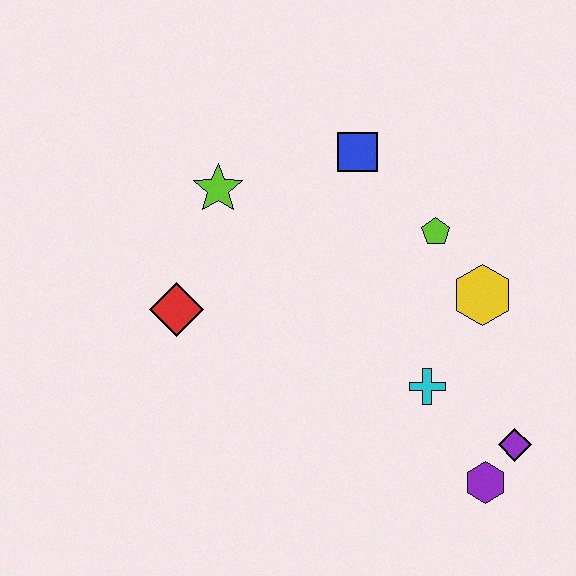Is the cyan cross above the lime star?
No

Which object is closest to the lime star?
The red diamond is closest to the lime star.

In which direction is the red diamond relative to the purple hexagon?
The red diamond is to the left of the purple hexagon.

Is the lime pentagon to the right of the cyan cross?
Yes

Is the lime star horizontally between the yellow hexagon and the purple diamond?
No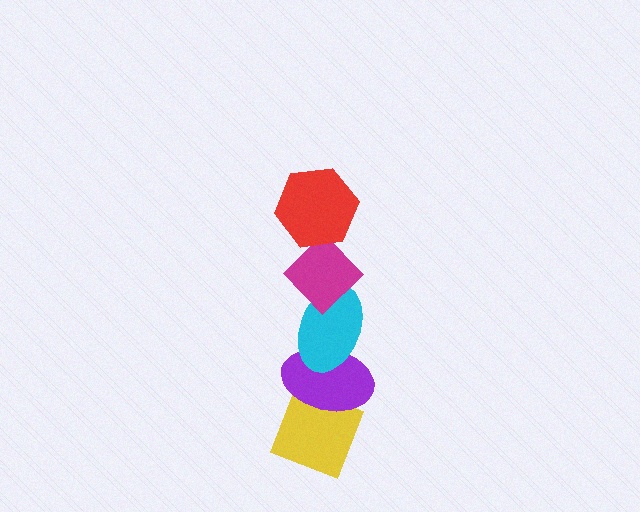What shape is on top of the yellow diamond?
The purple ellipse is on top of the yellow diamond.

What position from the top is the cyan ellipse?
The cyan ellipse is 3rd from the top.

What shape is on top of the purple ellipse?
The cyan ellipse is on top of the purple ellipse.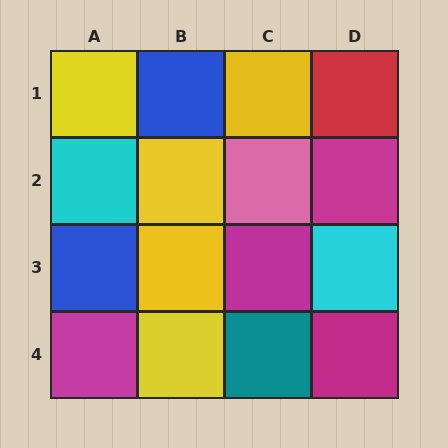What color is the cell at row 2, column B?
Yellow.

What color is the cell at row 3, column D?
Cyan.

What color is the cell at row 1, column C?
Yellow.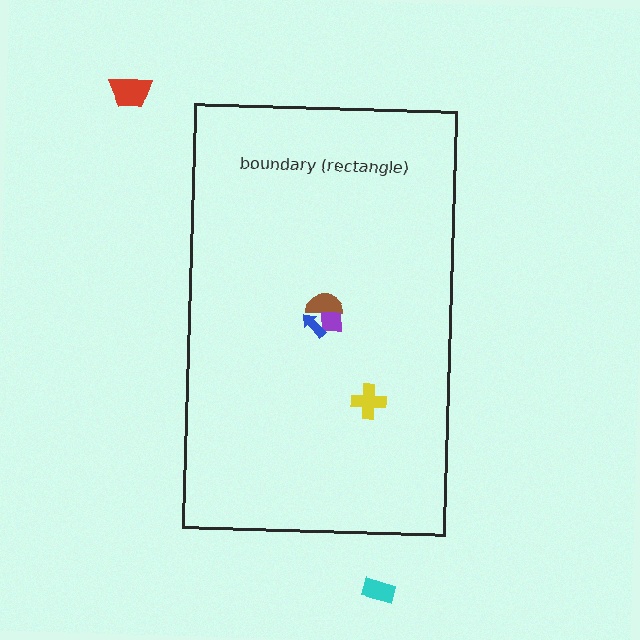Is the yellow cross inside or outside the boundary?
Inside.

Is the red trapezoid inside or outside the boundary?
Outside.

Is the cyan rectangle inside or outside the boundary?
Outside.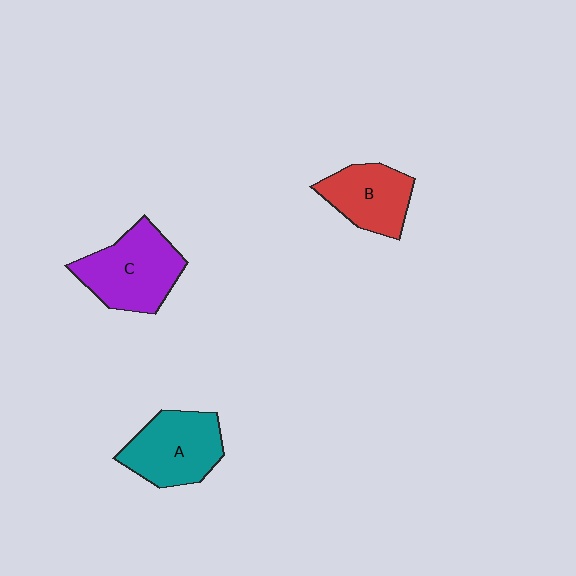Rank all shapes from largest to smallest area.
From largest to smallest: C (purple), A (teal), B (red).